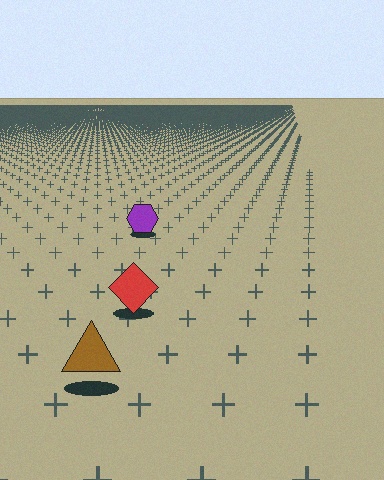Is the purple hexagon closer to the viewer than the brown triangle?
No. The brown triangle is closer — you can tell from the texture gradient: the ground texture is coarser near it.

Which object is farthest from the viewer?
The purple hexagon is farthest from the viewer. It appears smaller and the ground texture around it is denser.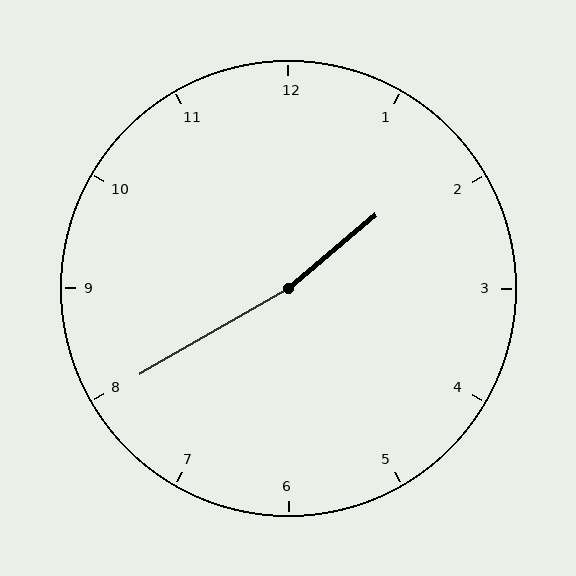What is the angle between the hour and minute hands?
Approximately 170 degrees.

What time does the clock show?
1:40.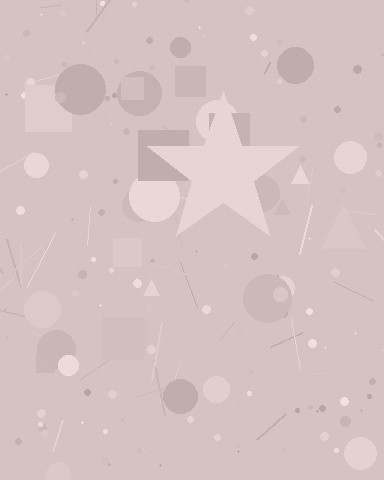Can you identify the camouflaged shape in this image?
The camouflaged shape is a star.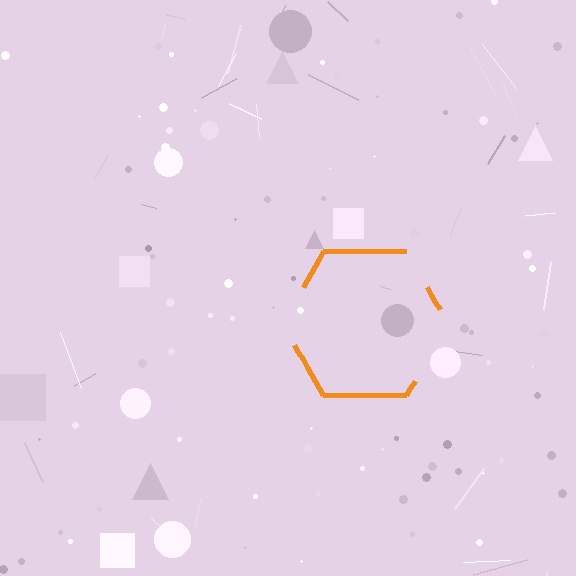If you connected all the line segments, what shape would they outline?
They would outline a hexagon.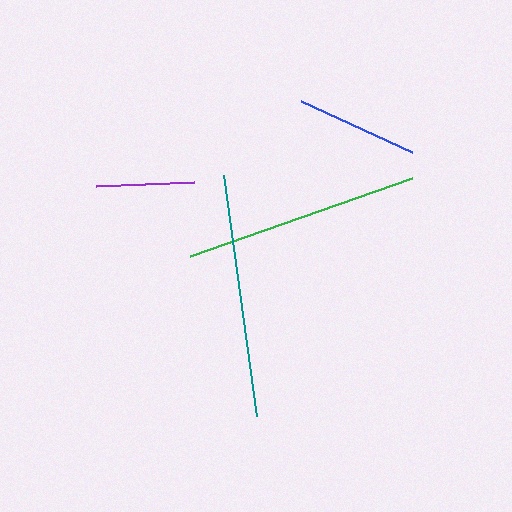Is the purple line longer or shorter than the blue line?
The blue line is longer than the purple line.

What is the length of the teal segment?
The teal segment is approximately 243 pixels long.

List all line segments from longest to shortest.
From longest to shortest: teal, green, blue, purple.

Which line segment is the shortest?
The purple line is the shortest at approximately 98 pixels.